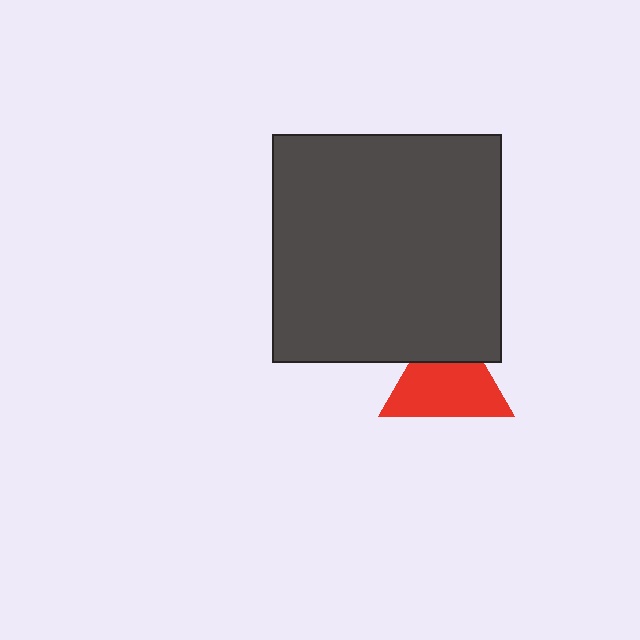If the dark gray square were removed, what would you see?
You would see the complete red triangle.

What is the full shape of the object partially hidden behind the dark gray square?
The partially hidden object is a red triangle.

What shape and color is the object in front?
The object in front is a dark gray square.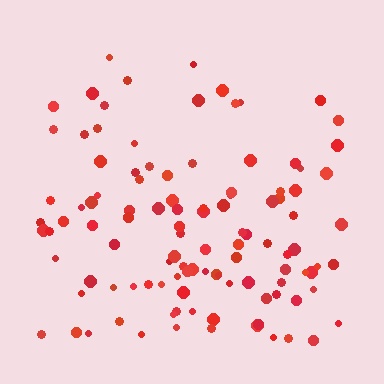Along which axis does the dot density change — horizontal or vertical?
Vertical.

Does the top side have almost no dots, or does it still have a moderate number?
Still a moderate number, just noticeably fewer than the bottom.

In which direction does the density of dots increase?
From top to bottom, with the bottom side densest.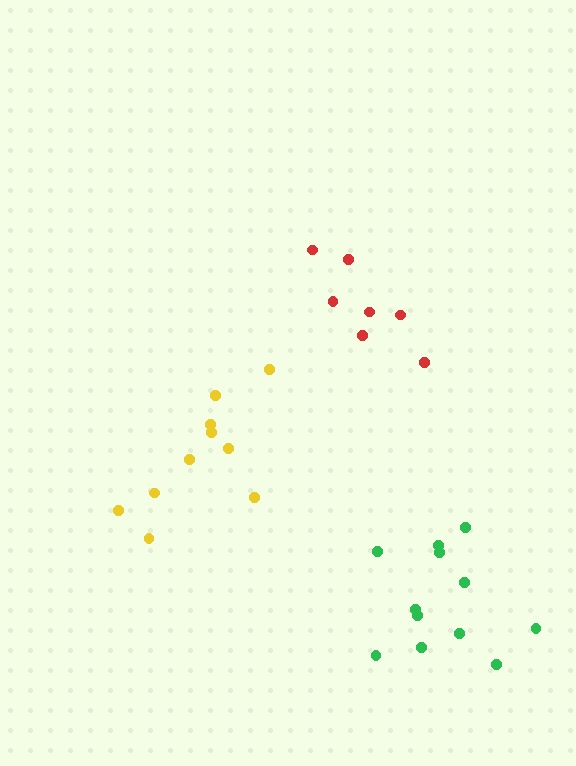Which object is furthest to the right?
The green cluster is rightmost.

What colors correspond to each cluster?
The clusters are colored: green, yellow, red.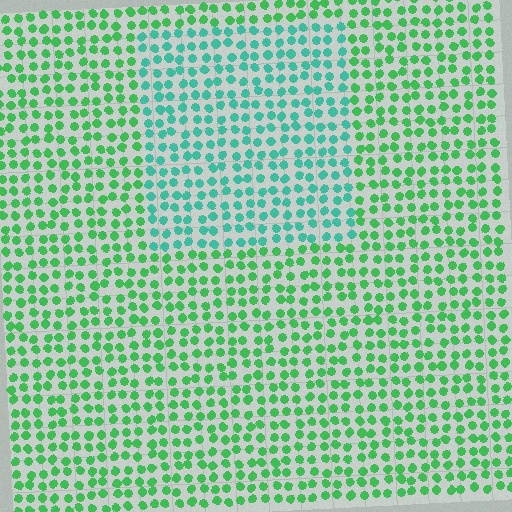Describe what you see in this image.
The image is filled with small green elements in a uniform arrangement. A rectangle-shaped region is visible where the elements are tinted to a slightly different hue, forming a subtle color boundary.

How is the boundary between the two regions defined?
The boundary is defined purely by a slight shift in hue (about 36 degrees). Spacing, size, and orientation are identical on both sides.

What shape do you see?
I see a rectangle.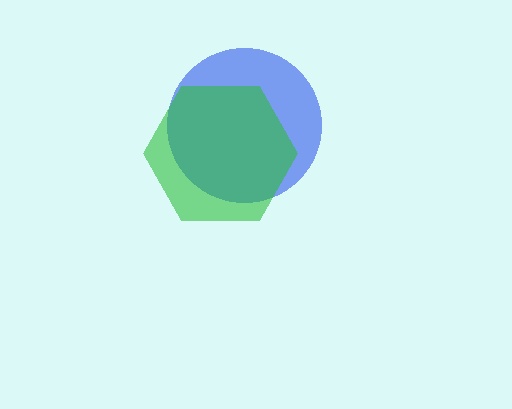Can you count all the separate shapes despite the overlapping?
Yes, there are 2 separate shapes.